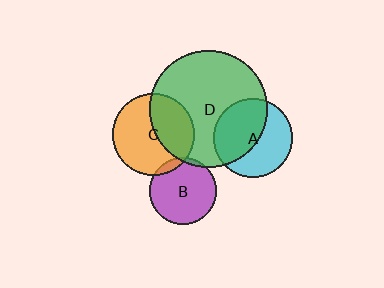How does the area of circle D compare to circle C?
Approximately 2.1 times.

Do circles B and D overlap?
Yes.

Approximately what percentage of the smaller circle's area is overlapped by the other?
Approximately 5%.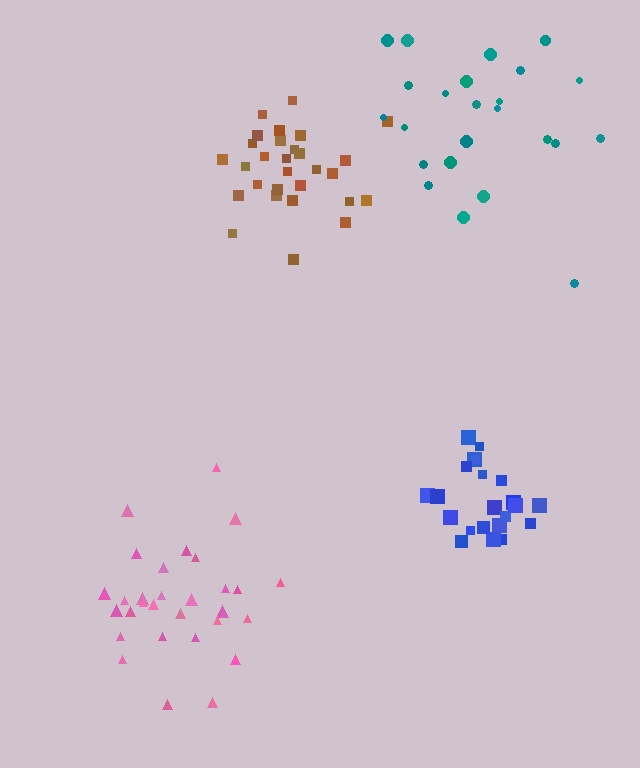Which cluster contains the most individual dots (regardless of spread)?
Pink (31).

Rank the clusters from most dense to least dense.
blue, brown, pink, teal.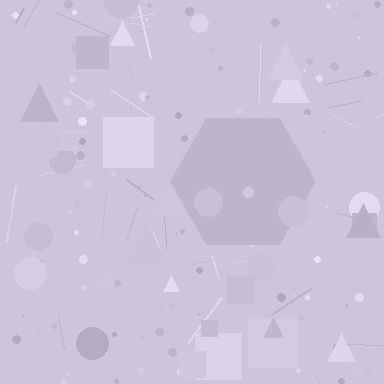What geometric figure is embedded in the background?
A hexagon is embedded in the background.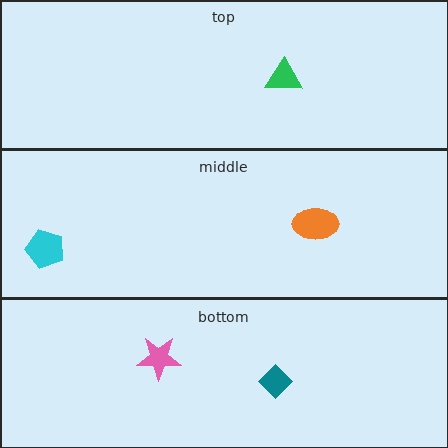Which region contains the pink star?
The bottom region.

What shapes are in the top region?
The green triangle.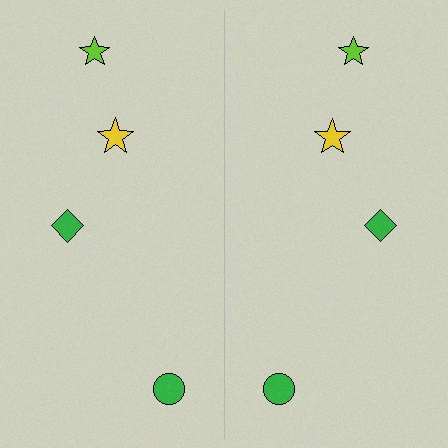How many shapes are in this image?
There are 8 shapes in this image.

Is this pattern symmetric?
Yes, this pattern has bilateral (reflection) symmetry.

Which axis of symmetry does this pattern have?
The pattern has a vertical axis of symmetry running through the center of the image.